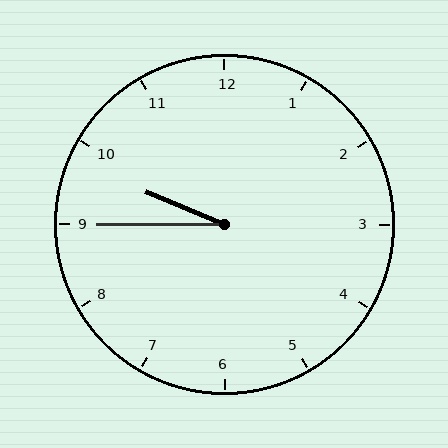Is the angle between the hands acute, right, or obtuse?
It is acute.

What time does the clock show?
9:45.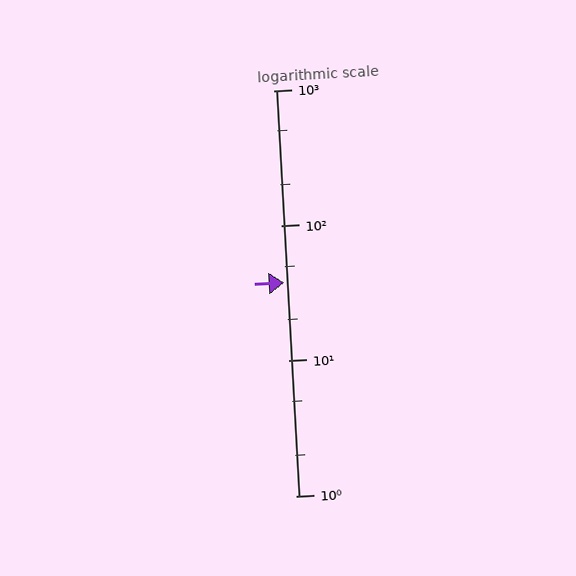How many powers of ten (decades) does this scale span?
The scale spans 3 decades, from 1 to 1000.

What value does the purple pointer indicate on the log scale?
The pointer indicates approximately 38.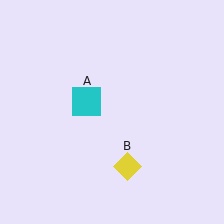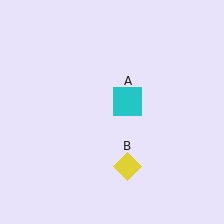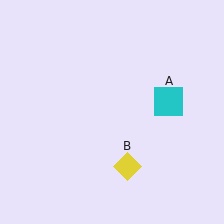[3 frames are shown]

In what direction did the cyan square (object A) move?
The cyan square (object A) moved right.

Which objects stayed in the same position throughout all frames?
Yellow diamond (object B) remained stationary.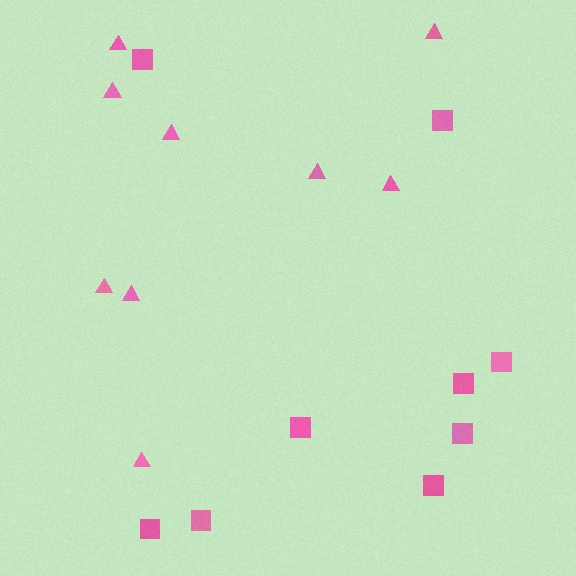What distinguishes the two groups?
There are 2 groups: one group of triangles (9) and one group of squares (9).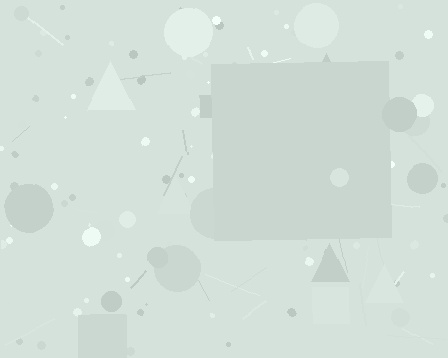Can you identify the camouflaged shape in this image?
The camouflaged shape is a square.